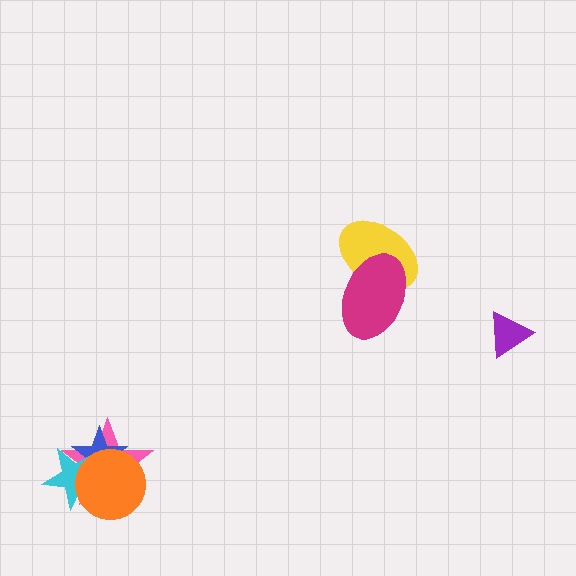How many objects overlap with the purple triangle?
0 objects overlap with the purple triangle.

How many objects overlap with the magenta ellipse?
1 object overlaps with the magenta ellipse.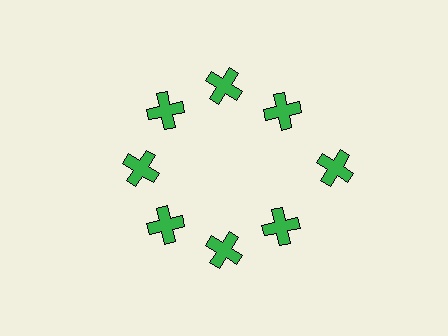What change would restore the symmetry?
The symmetry would be restored by moving it inward, back onto the ring so that all 8 crosses sit at equal angles and equal distance from the center.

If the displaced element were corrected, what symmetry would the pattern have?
It would have 8-fold rotational symmetry — the pattern would map onto itself every 45 degrees.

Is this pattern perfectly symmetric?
No. The 8 green crosses are arranged in a ring, but one element near the 3 o'clock position is pushed outward from the center, breaking the 8-fold rotational symmetry.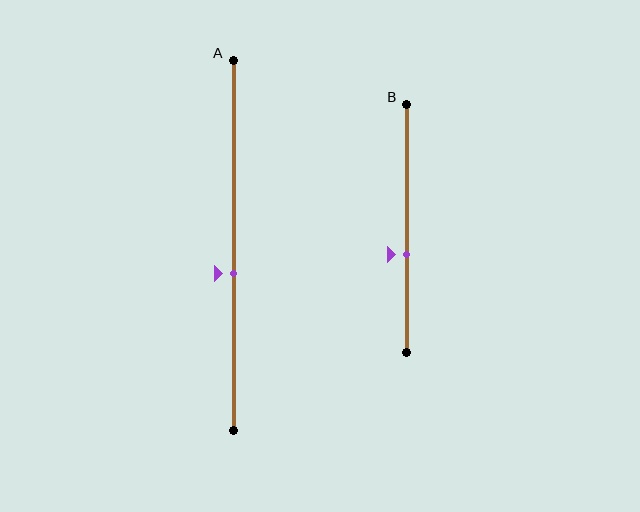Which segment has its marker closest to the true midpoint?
Segment A has its marker closest to the true midpoint.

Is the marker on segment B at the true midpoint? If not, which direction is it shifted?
No, the marker on segment B is shifted downward by about 10% of the segment length.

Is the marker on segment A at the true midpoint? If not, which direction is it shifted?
No, the marker on segment A is shifted downward by about 8% of the segment length.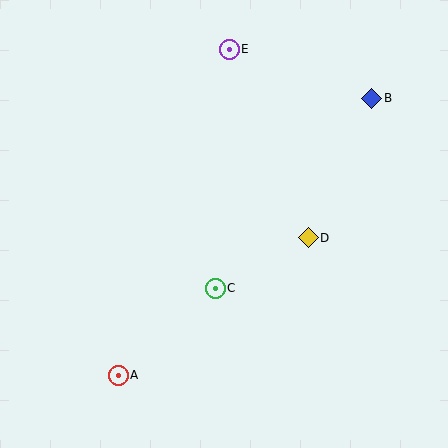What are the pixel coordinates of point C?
Point C is at (215, 288).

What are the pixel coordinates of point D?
Point D is at (308, 238).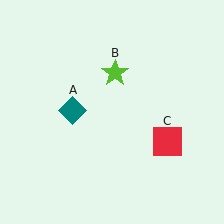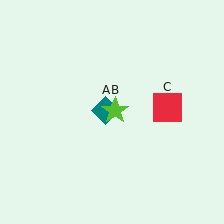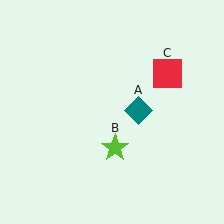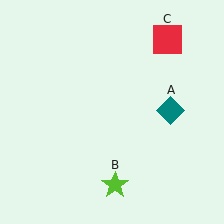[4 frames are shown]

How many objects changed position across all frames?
3 objects changed position: teal diamond (object A), lime star (object B), red square (object C).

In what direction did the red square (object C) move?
The red square (object C) moved up.